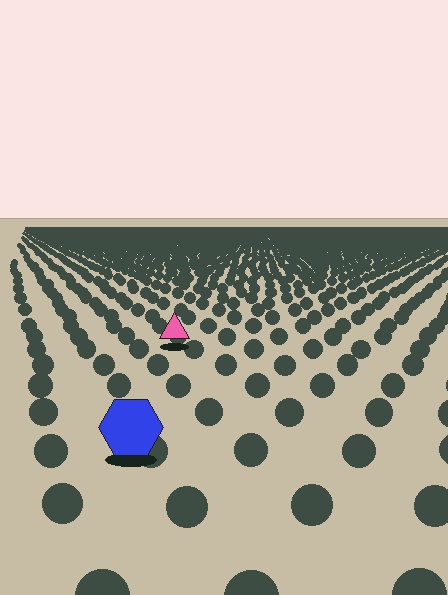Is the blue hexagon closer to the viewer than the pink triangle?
Yes. The blue hexagon is closer — you can tell from the texture gradient: the ground texture is coarser near it.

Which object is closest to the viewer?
The blue hexagon is closest. The texture marks near it are larger and more spread out.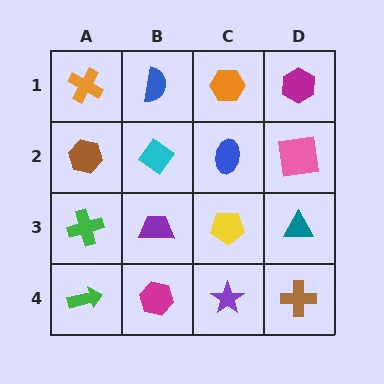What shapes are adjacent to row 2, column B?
A blue semicircle (row 1, column B), a purple trapezoid (row 3, column B), a brown hexagon (row 2, column A), a blue ellipse (row 2, column C).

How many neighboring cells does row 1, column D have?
2.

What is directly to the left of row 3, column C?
A purple trapezoid.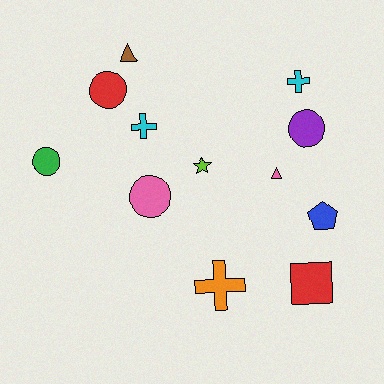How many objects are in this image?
There are 12 objects.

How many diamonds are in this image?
There are no diamonds.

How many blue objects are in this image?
There is 1 blue object.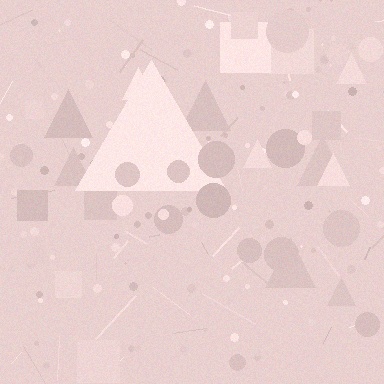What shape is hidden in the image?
A triangle is hidden in the image.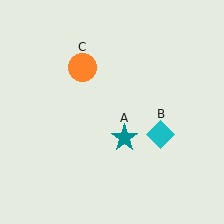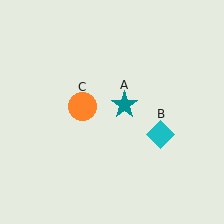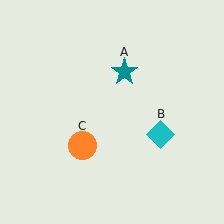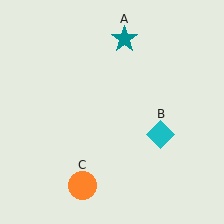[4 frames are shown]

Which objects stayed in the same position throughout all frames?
Cyan diamond (object B) remained stationary.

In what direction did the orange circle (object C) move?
The orange circle (object C) moved down.